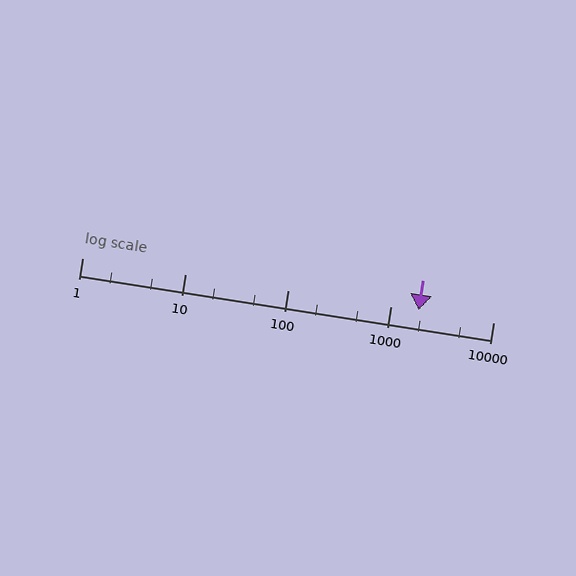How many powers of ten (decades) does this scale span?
The scale spans 4 decades, from 1 to 10000.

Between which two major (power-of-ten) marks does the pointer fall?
The pointer is between 1000 and 10000.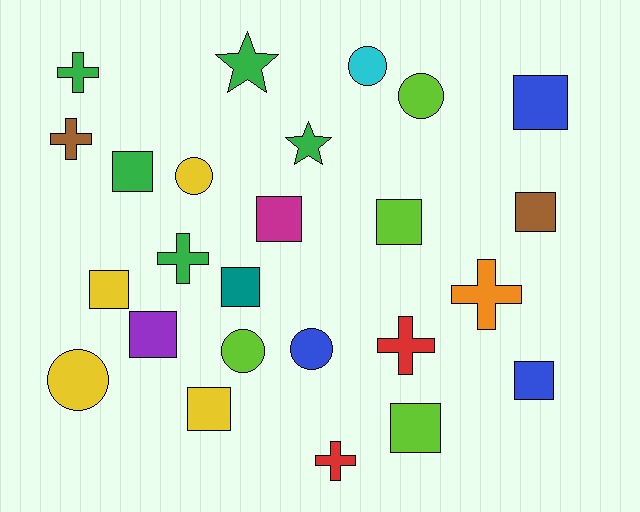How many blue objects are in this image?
There are 3 blue objects.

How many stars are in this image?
There are 2 stars.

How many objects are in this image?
There are 25 objects.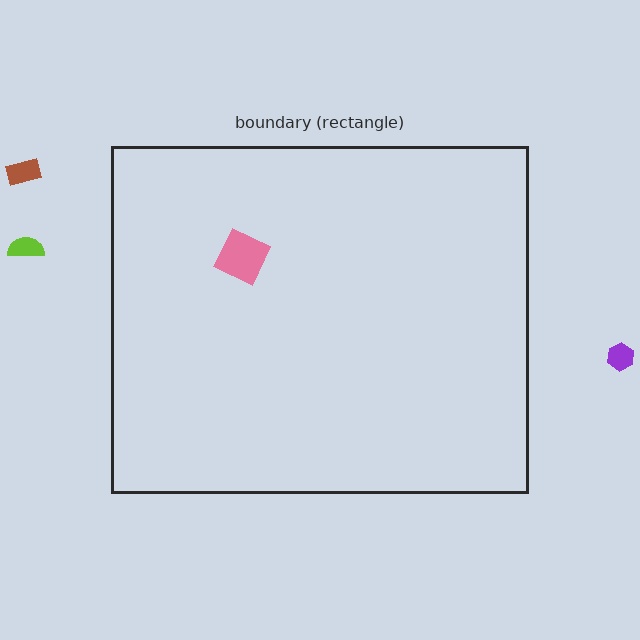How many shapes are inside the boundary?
1 inside, 3 outside.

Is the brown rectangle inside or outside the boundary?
Outside.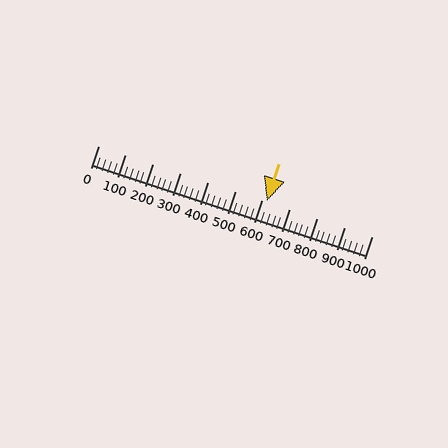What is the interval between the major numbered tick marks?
The major tick marks are spaced 100 units apart.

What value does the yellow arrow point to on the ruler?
The yellow arrow points to approximately 616.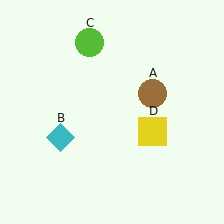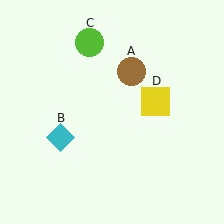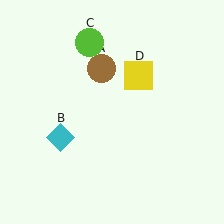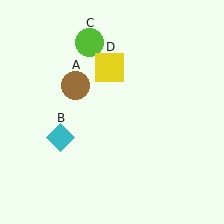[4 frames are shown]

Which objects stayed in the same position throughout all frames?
Cyan diamond (object B) and lime circle (object C) remained stationary.